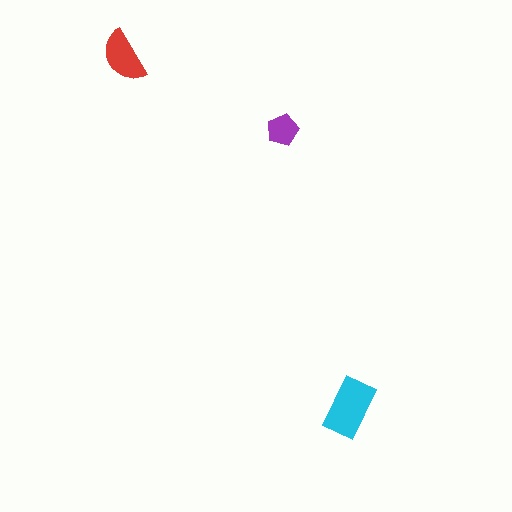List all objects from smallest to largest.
The purple pentagon, the red semicircle, the cyan rectangle.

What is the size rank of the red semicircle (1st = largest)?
2nd.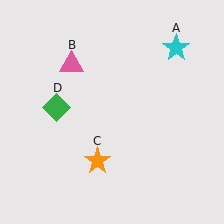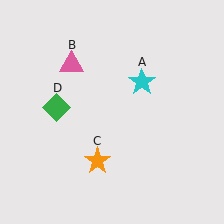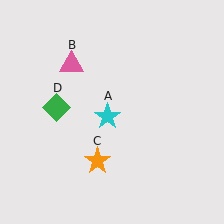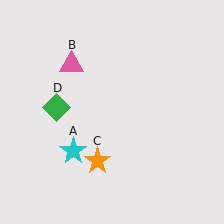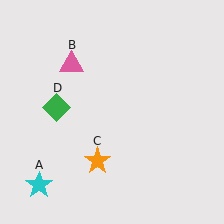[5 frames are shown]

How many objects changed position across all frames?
1 object changed position: cyan star (object A).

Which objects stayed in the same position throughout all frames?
Pink triangle (object B) and orange star (object C) and green diamond (object D) remained stationary.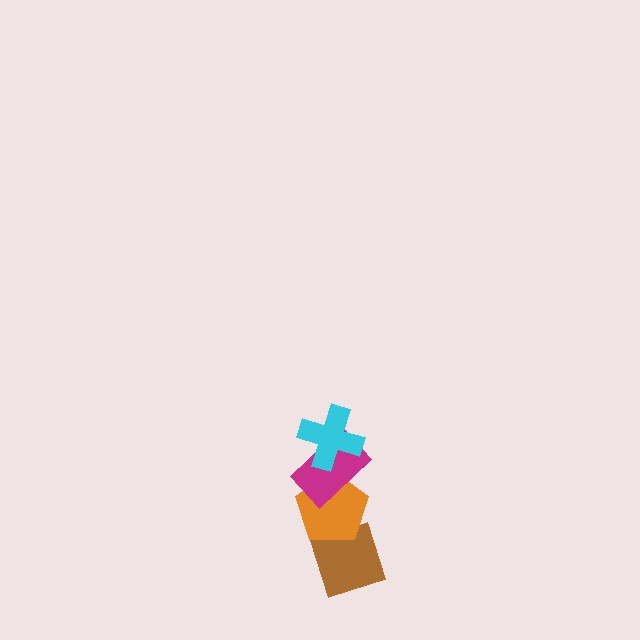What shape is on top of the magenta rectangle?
The cyan cross is on top of the magenta rectangle.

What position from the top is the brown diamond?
The brown diamond is 4th from the top.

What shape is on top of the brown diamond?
The orange pentagon is on top of the brown diamond.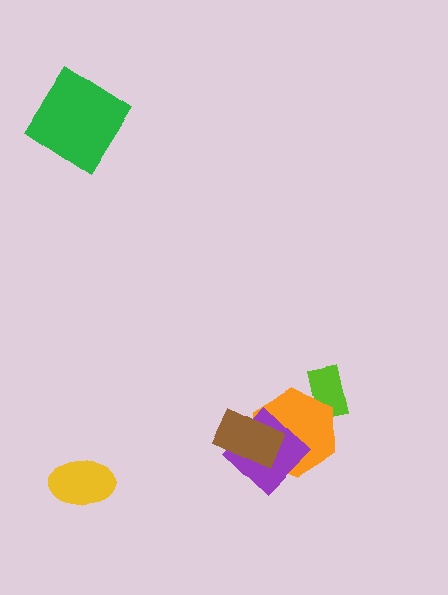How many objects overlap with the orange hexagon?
3 objects overlap with the orange hexagon.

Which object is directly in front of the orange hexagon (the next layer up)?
The purple diamond is directly in front of the orange hexagon.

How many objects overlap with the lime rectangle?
1 object overlaps with the lime rectangle.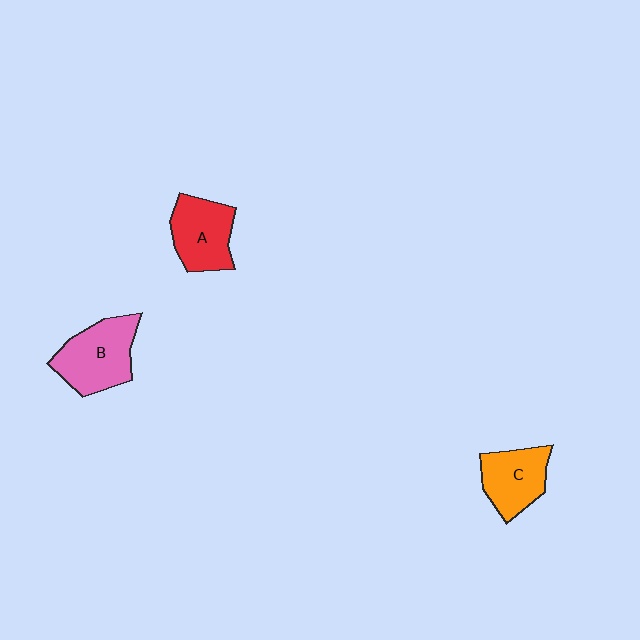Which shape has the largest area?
Shape B (pink).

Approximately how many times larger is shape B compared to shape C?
Approximately 1.3 times.